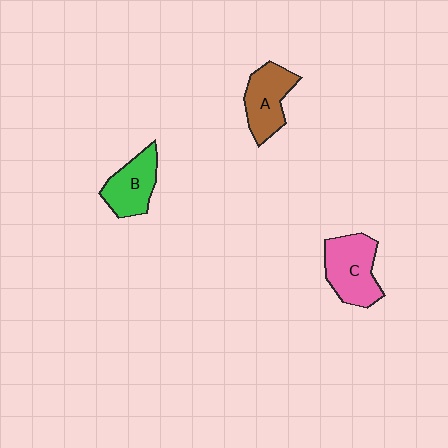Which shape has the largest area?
Shape C (pink).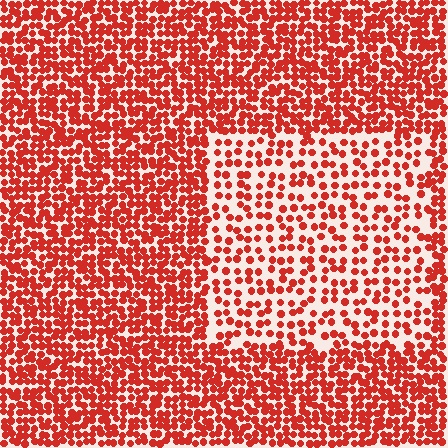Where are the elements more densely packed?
The elements are more densely packed outside the rectangle boundary.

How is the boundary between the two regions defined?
The boundary is defined by a change in element density (approximately 2.0x ratio). All elements are the same color, size, and shape.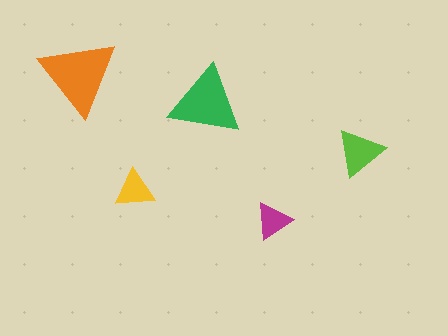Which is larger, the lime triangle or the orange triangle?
The orange one.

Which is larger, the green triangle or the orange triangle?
The orange one.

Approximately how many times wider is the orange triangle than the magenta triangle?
About 2 times wider.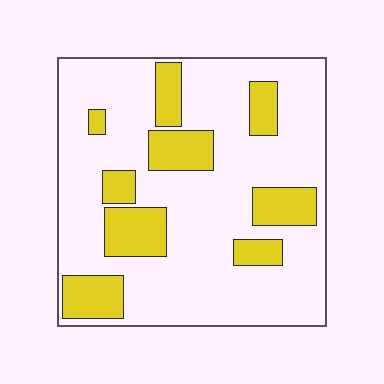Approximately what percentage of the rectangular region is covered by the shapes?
Approximately 25%.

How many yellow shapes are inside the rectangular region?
9.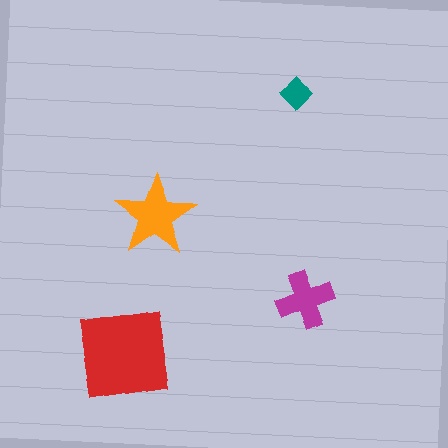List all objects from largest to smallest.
The red square, the orange star, the magenta cross, the teal diamond.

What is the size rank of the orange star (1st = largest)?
2nd.